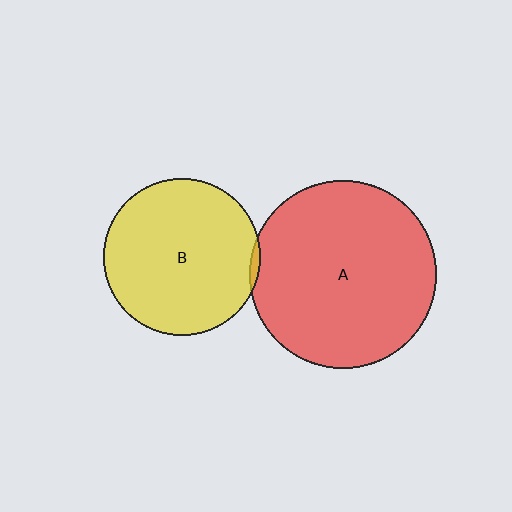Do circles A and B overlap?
Yes.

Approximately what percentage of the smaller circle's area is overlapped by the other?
Approximately 5%.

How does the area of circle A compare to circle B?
Approximately 1.4 times.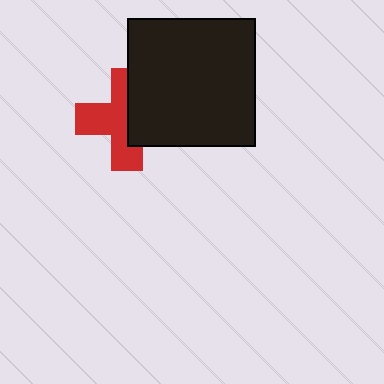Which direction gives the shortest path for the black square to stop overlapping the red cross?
Moving right gives the shortest separation.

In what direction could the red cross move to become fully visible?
The red cross could move left. That would shift it out from behind the black square entirely.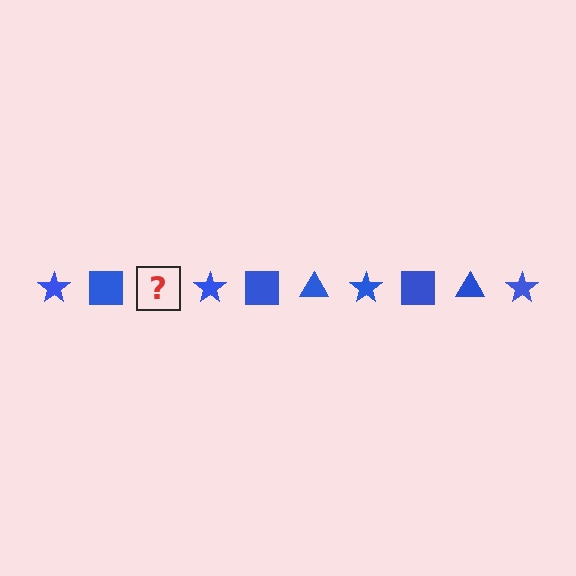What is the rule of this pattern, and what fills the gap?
The rule is that the pattern cycles through star, square, triangle shapes in blue. The gap should be filled with a blue triangle.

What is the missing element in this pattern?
The missing element is a blue triangle.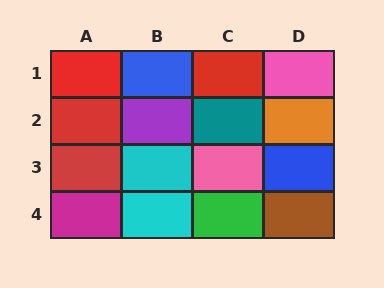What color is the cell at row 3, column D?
Blue.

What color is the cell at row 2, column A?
Red.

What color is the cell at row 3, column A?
Red.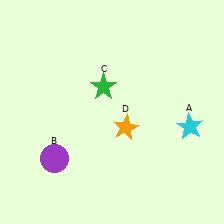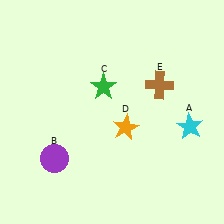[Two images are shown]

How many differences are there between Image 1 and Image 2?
There is 1 difference between the two images.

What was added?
A brown cross (E) was added in Image 2.